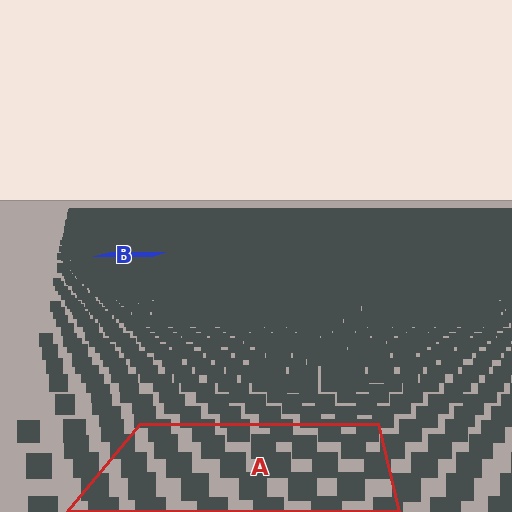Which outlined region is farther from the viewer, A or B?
Region B is farther from the viewer — the texture elements inside it appear smaller and more densely packed.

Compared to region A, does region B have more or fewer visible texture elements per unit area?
Region B has more texture elements per unit area — they are packed more densely because it is farther away.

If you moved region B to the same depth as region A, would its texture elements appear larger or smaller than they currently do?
They would appear larger. At a closer depth, the same texture elements are projected at a bigger on-screen size.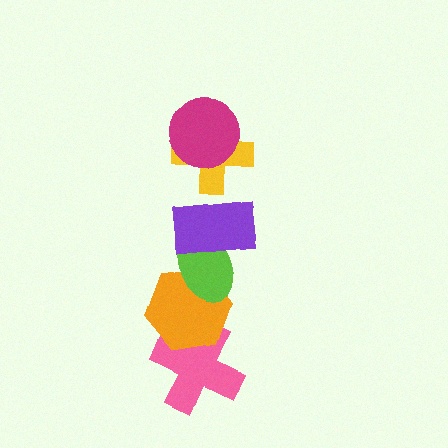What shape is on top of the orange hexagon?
The lime ellipse is on top of the orange hexagon.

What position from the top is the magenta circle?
The magenta circle is 1st from the top.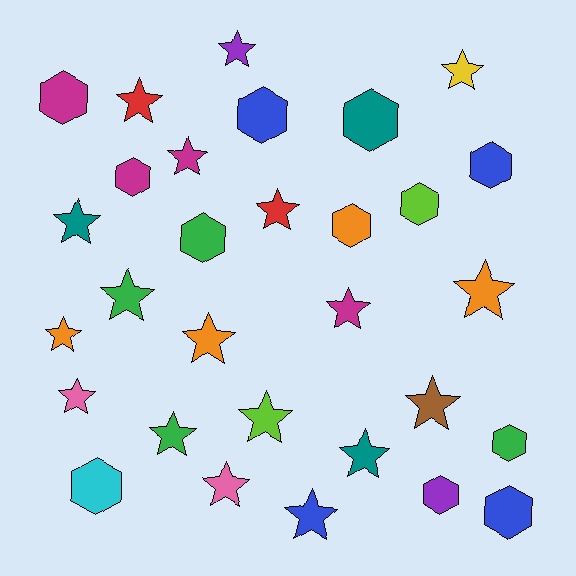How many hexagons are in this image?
There are 12 hexagons.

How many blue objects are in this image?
There are 4 blue objects.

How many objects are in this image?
There are 30 objects.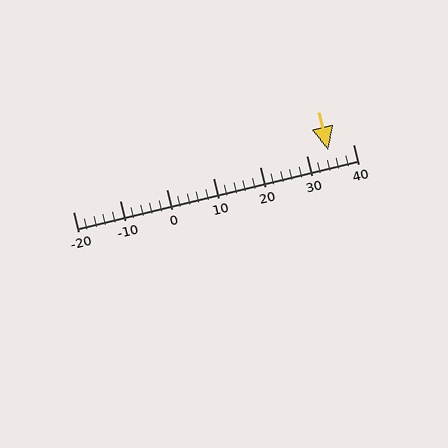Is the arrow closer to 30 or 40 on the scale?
The arrow is closer to 30.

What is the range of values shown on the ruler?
The ruler shows values from -20 to 40.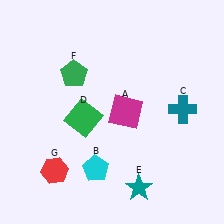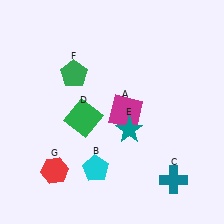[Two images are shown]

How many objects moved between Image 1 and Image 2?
2 objects moved between the two images.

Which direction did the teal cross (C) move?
The teal cross (C) moved down.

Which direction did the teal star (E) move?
The teal star (E) moved up.